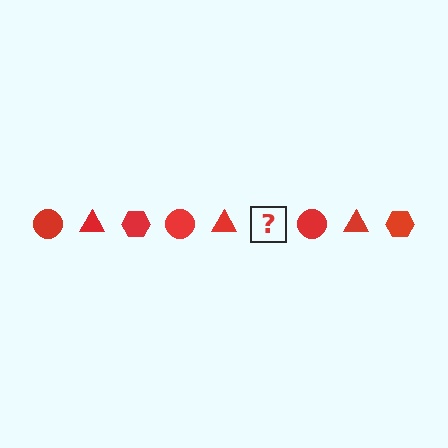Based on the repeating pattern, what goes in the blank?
The blank should be a red hexagon.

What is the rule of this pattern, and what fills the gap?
The rule is that the pattern cycles through circle, triangle, hexagon shapes in red. The gap should be filled with a red hexagon.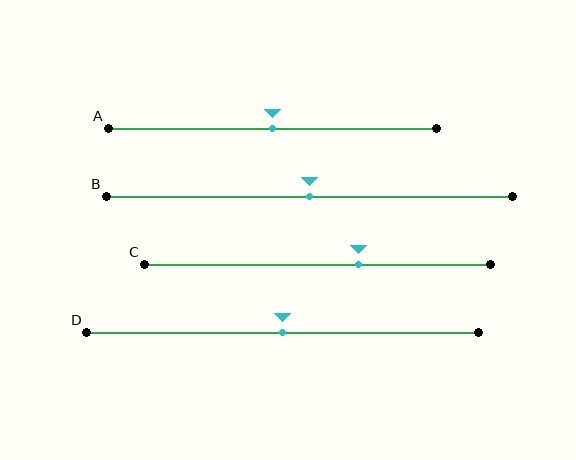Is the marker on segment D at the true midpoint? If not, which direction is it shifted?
Yes, the marker on segment D is at the true midpoint.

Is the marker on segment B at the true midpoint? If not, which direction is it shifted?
Yes, the marker on segment B is at the true midpoint.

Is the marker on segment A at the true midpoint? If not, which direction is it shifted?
Yes, the marker on segment A is at the true midpoint.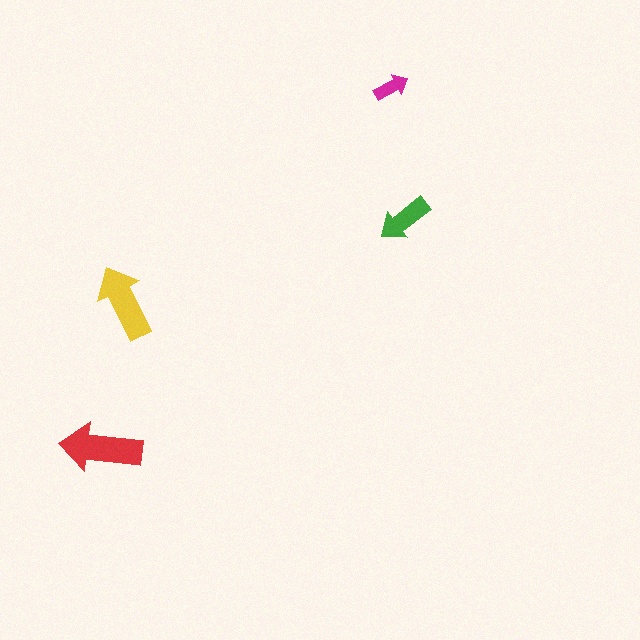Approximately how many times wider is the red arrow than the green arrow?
About 1.5 times wider.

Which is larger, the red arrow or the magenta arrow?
The red one.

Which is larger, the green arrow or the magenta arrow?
The green one.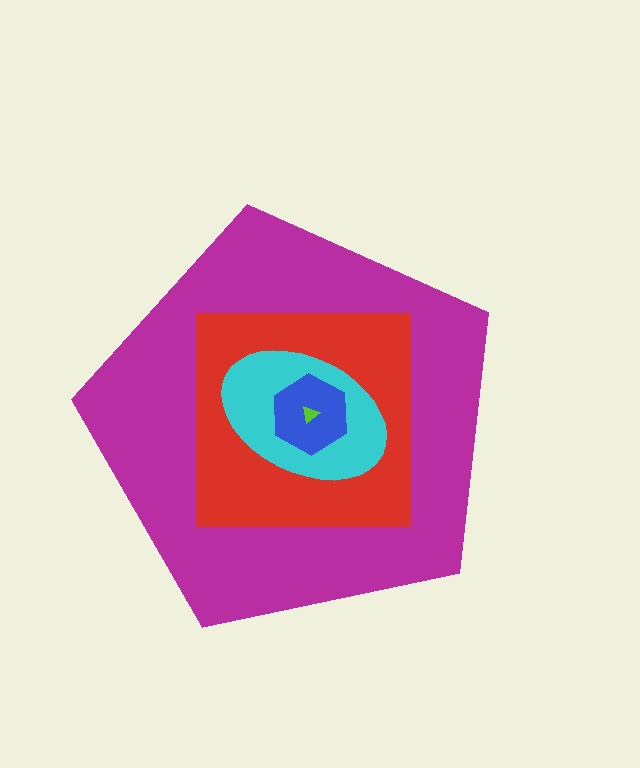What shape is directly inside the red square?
The cyan ellipse.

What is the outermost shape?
The magenta pentagon.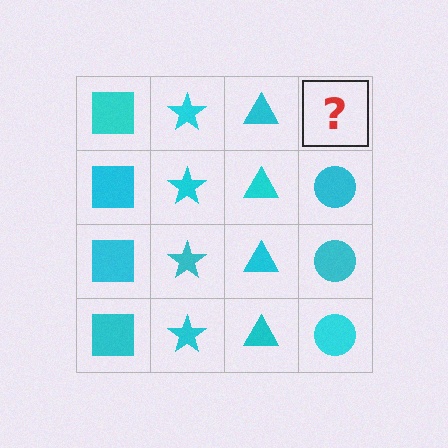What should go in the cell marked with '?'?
The missing cell should contain a cyan circle.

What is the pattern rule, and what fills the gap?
The rule is that each column has a consistent shape. The gap should be filled with a cyan circle.